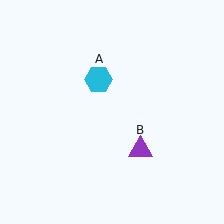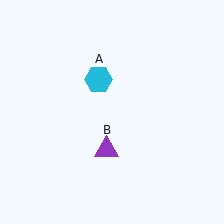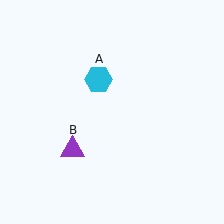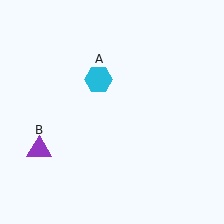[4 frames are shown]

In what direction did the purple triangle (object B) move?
The purple triangle (object B) moved left.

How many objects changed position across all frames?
1 object changed position: purple triangle (object B).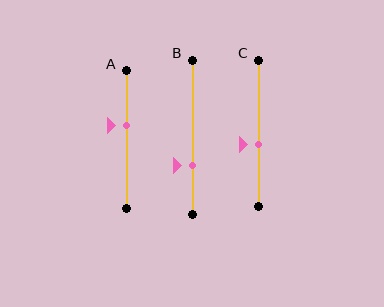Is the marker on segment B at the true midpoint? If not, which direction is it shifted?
No, the marker on segment B is shifted downward by about 18% of the segment length.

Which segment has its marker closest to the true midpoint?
Segment C has its marker closest to the true midpoint.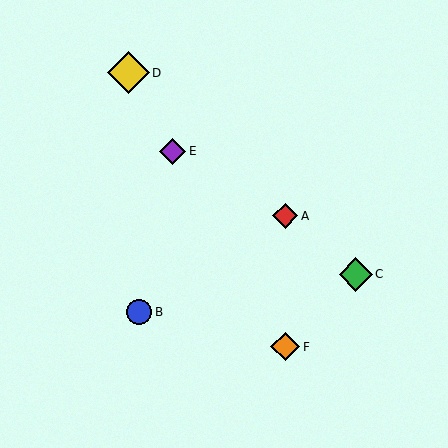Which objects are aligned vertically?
Objects A, F are aligned vertically.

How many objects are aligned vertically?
2 objects (A, F) are aligned vertically.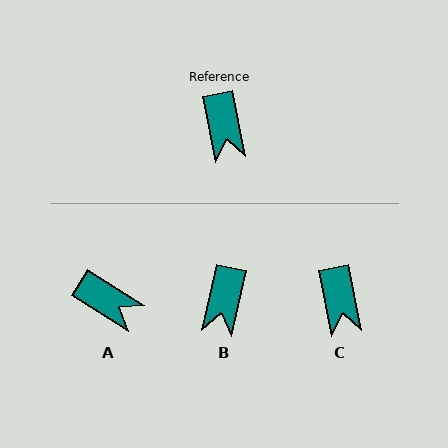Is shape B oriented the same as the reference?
No, it is off by about 24 degrees.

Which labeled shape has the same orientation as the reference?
C.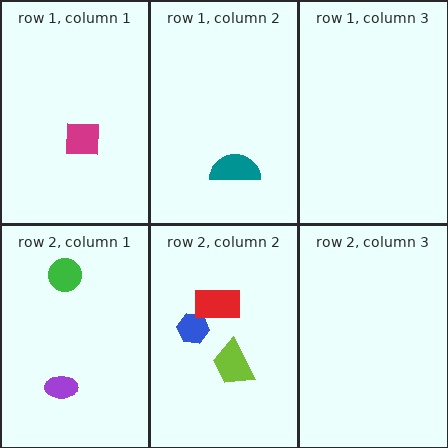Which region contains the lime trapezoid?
The row 2, column 2 region.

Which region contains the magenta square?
The row 1, column 1 region.